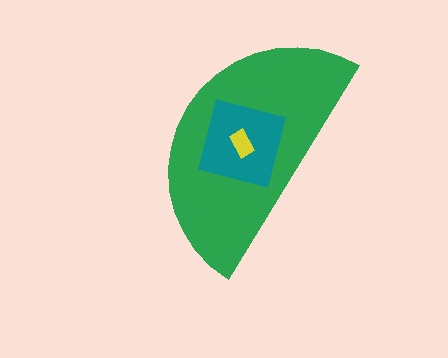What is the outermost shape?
The green semicircle.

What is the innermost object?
The yellow rectangle.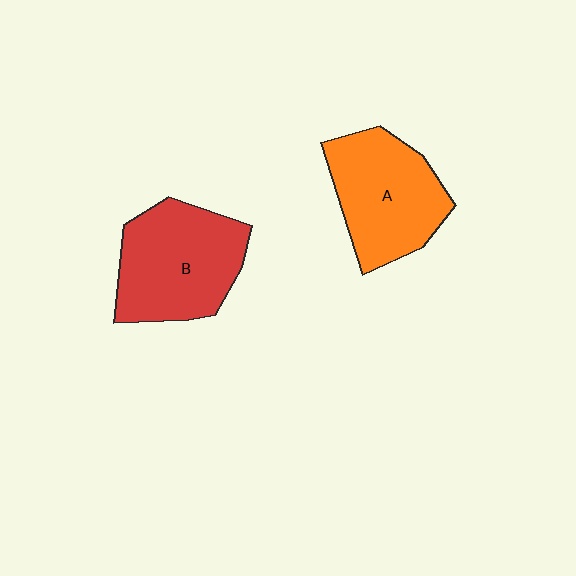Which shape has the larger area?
Shape B (red).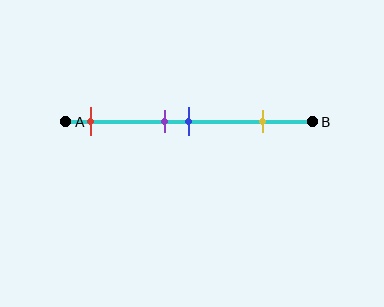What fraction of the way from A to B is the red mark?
The red mark is approximately 10% (0.1) of the way from A to B.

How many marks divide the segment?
There are 4 marks dividing the segment.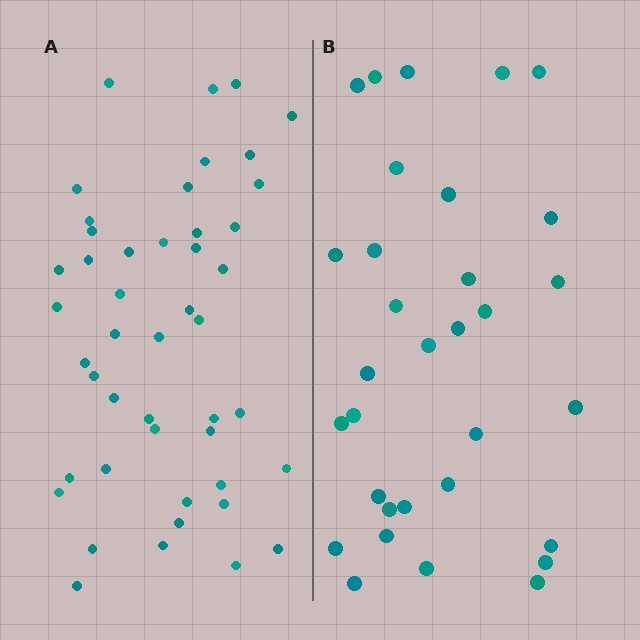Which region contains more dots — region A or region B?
Region A (the left region) has more dots.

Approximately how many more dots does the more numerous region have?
Region A has approximately 15 more dots than region B.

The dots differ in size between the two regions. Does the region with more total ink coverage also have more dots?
No. Region B has more total ink coverage because its dots are larger, but region A actually contains more individual dots. Total area can be misleading — the number of items is what matters here.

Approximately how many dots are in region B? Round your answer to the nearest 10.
About 30 dots. (The exact count is 32, which rounds to 30.)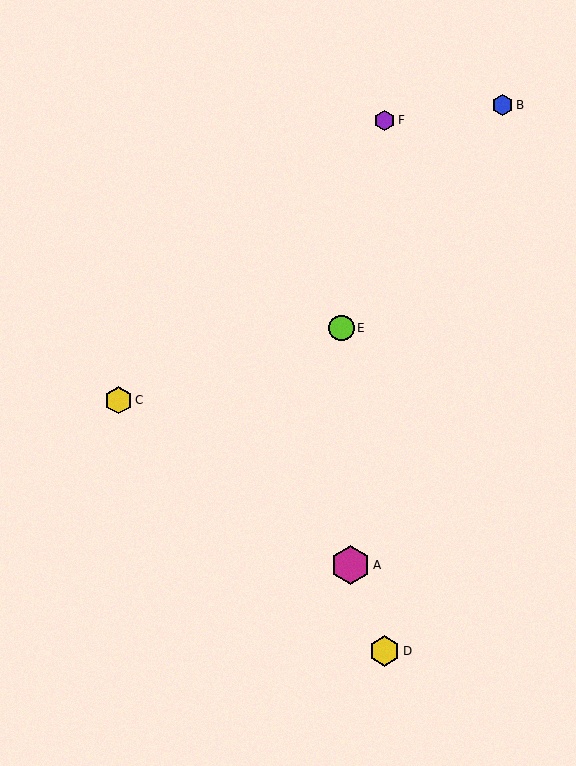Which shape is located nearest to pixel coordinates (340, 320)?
The lime circle (labeled E) at (341, 328) is nearest to that location.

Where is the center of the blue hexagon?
The center of the blue hexagon is at (503, 105).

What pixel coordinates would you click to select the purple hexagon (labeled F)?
Click at (384, 120) to select the purple hexagon F.